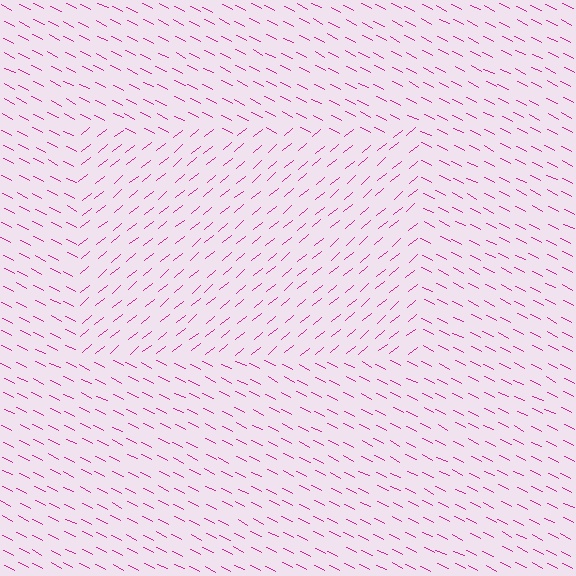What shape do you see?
I see a rectangle.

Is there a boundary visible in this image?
Yes, there is a texture boundary formed by a change in line orientation.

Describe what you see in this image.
The image is filled with small magenta line segments. A rectangle region in the image has lines oriented differently from the surrounding lines, creating a visible texture boundary.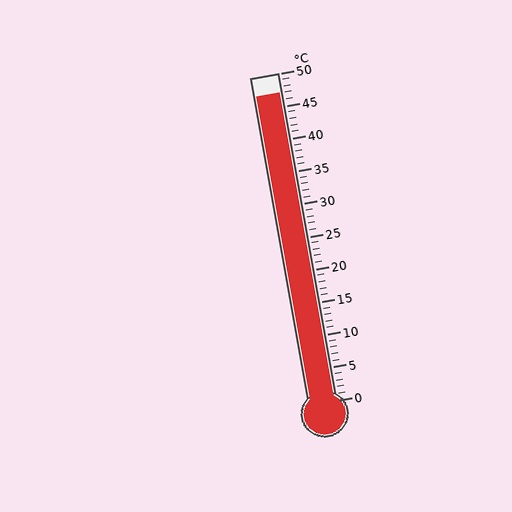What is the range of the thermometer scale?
The thermometer scale ranges from 0°C to 50°C.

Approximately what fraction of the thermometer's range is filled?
The thermometer is filled to approximately 95% of its range.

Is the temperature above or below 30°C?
The temperature is above 30°C.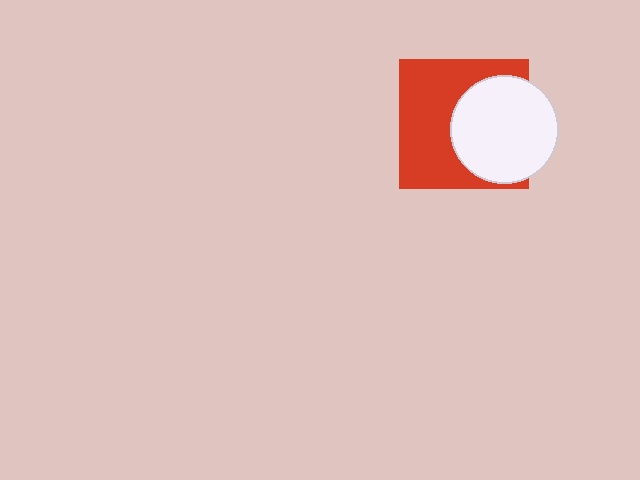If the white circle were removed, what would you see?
You would see the complete red square.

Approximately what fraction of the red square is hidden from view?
Roughly 43% of the red square is hidden behind the white circle.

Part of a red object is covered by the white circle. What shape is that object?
It is a square.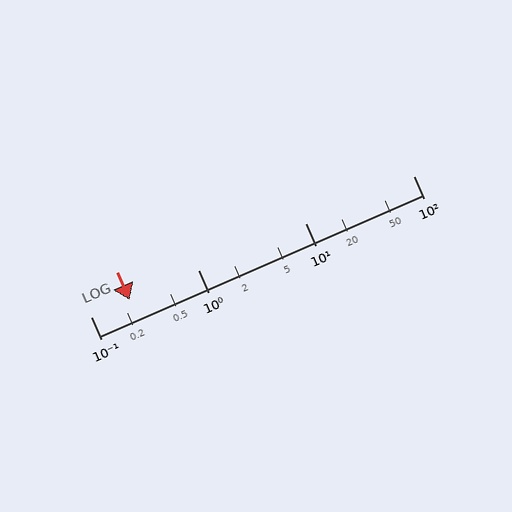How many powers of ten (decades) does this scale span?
The scale spans 3 decades, from 0.1 to 100.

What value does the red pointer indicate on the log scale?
The pointer indicates approximately 0.23.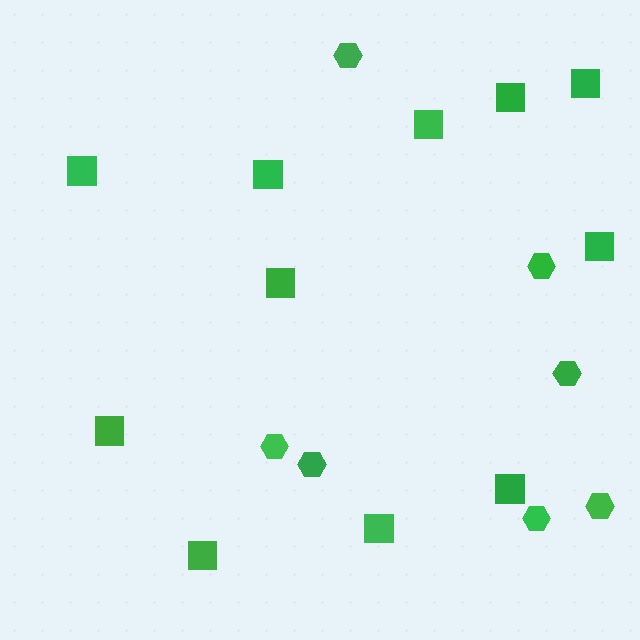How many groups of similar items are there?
There are 2 groups: one group of squares (11) and one group of hexagons (7).